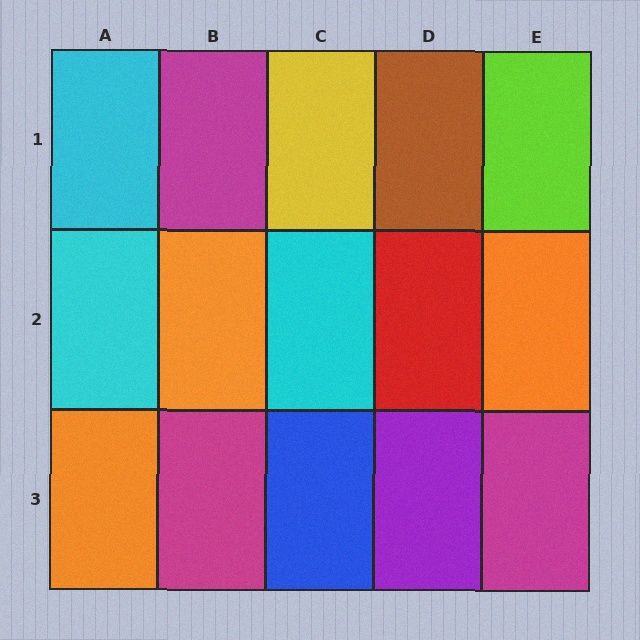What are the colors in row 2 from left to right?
Cyan, orange, cyan, red, orange.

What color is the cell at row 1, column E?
Lime.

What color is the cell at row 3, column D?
Purple.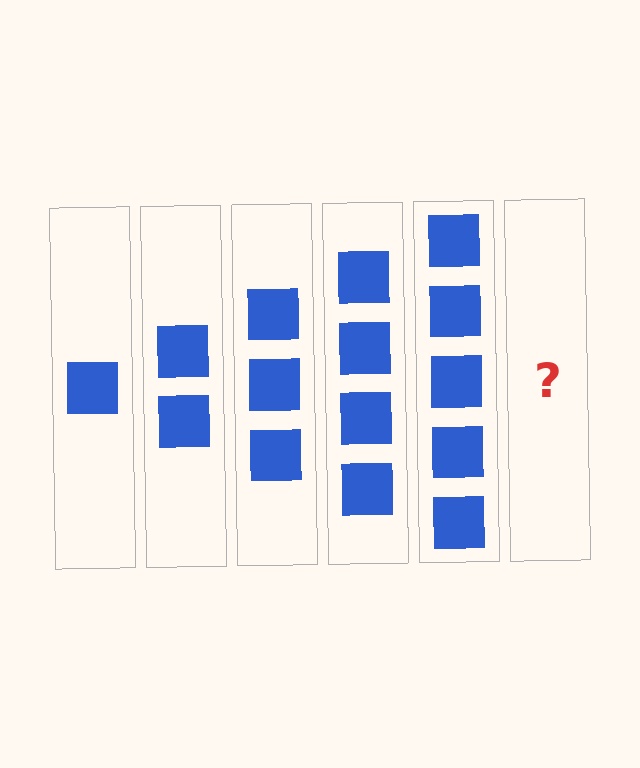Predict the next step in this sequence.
The next step is 6 squares.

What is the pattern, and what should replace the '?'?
The pattern is that each step adds one more square. The '?' should be 6 squares.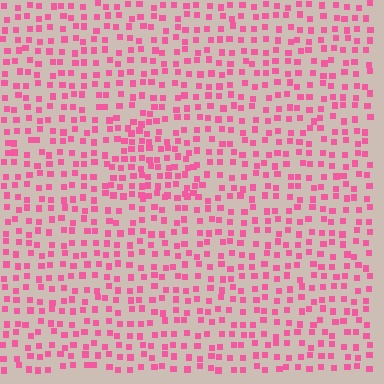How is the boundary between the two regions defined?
The boundary is defined by a change in element density (approximately 1.6x ratio). All elements are the same color, size, and shape.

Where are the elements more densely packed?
The elements are more densely packed inside the triangle boundary.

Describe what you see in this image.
The image contains small pink elements arranged at two different densities. A triangle-shaped region is visible where the elements are more densely packed than the surrounding area.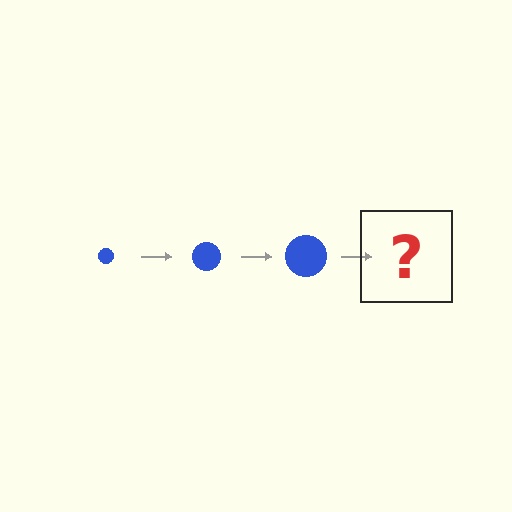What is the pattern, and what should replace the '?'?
The pattern is that the circle gets progressively larger each step. The '?' should be a blue circle, larger than the previous one.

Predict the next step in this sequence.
The next step is a blue circle, larger than the previous one.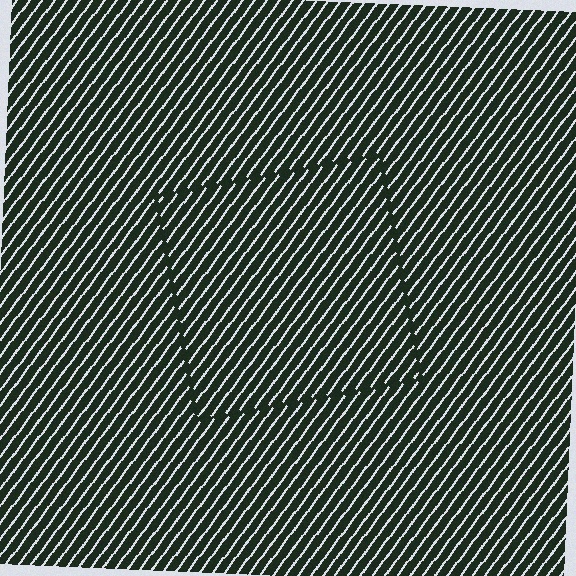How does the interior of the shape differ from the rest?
The interior of the shape contains the same grating, shifted by half a period — the contour is defined by the phase discontinuity where line-ends from the inner and outer gratings abut.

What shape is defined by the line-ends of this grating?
An illusory square. The interior of the shape contains the same grating, shifted by half a period — the contour is defined by the phase discontinuity where line-ends from the inner and outer gratings abut.